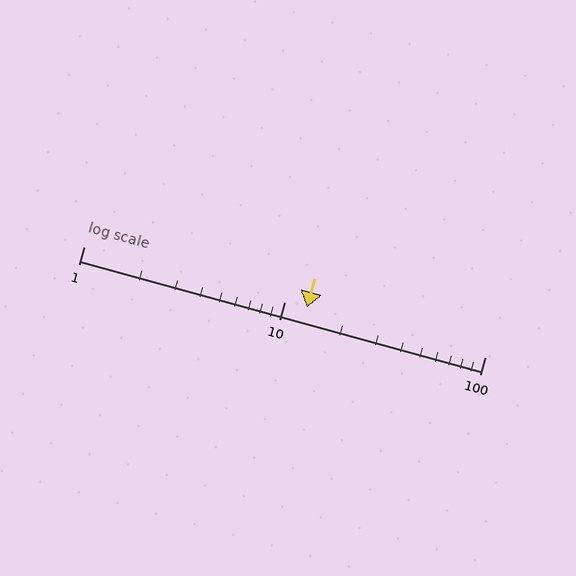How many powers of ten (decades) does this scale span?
The scale spans 2 decades, from 1 to 100.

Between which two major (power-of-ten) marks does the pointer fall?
The pointer is between 10 and 100.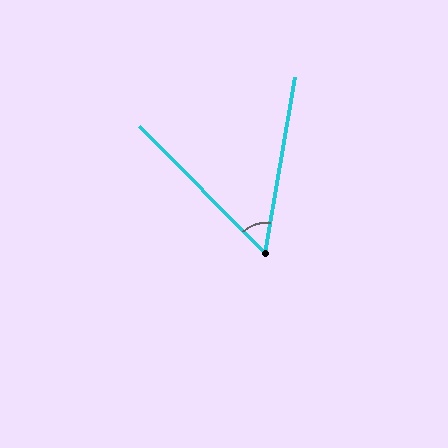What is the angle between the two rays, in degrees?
Approximately 54 degrees.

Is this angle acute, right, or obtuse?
It is acute.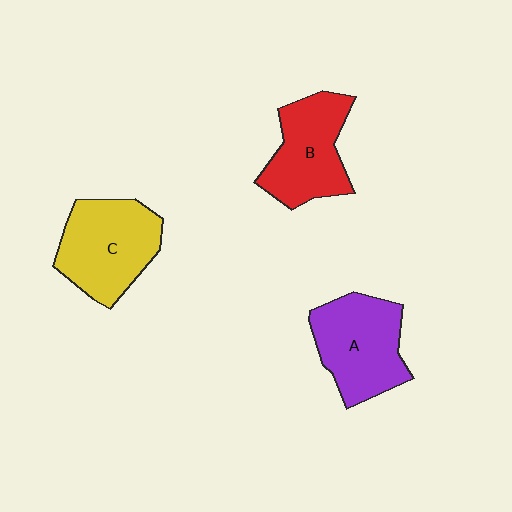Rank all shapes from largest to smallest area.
From largest to smallest: C (yellow), A (purple), B (red).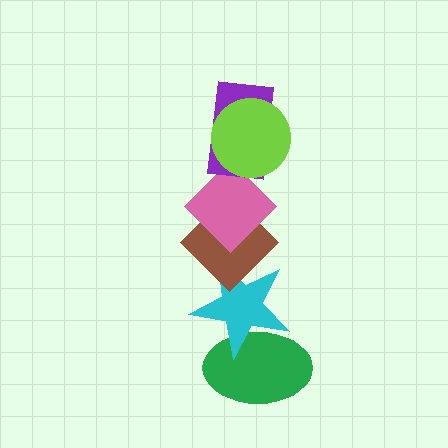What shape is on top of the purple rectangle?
The lime circle is on top of the purple rectangle.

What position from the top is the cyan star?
The cyan star is 5th from the top.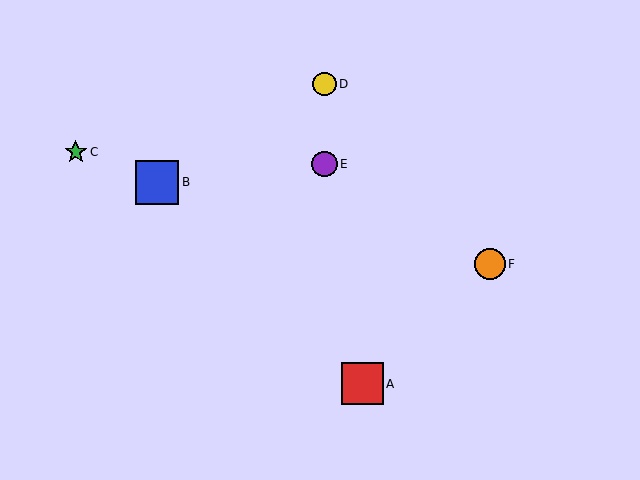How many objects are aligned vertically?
2 objects (D, E) are aligned vertically.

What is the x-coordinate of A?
Object A is at x≈362.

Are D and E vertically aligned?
Yes, both are at x≈325.